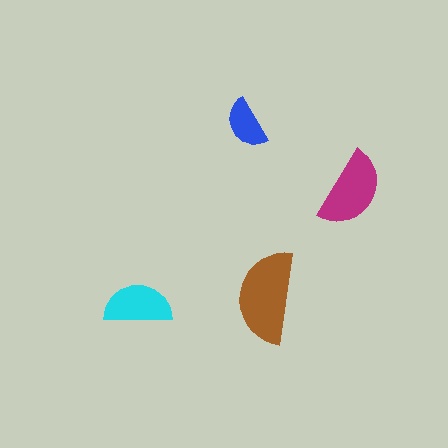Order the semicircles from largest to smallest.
the brown one, the magenta one, the cyan one, the blue one.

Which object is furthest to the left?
The cyan semicircle is leftmost.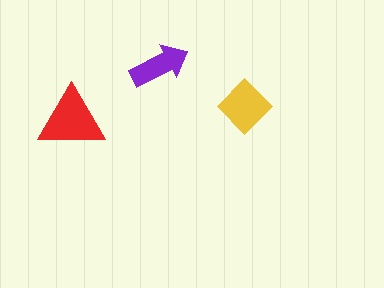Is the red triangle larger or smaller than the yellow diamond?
Larger.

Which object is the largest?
The red triangle.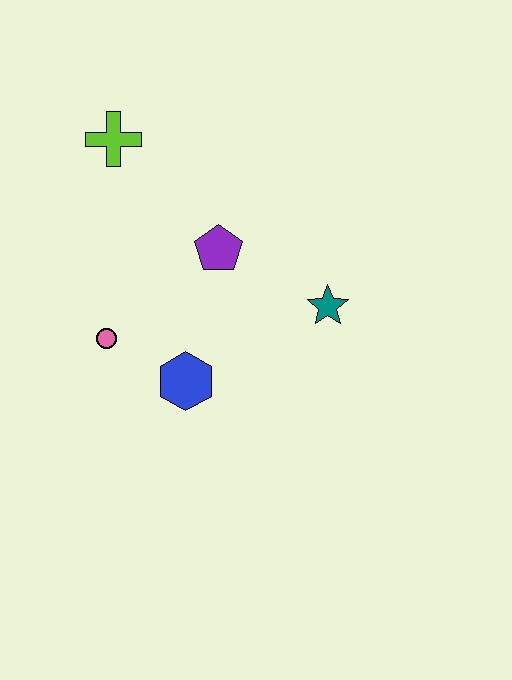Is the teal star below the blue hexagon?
No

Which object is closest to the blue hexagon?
The pink circle is closest to the blue hexagon.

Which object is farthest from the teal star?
The lime cross is farthest from the teal star.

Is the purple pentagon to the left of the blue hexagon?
No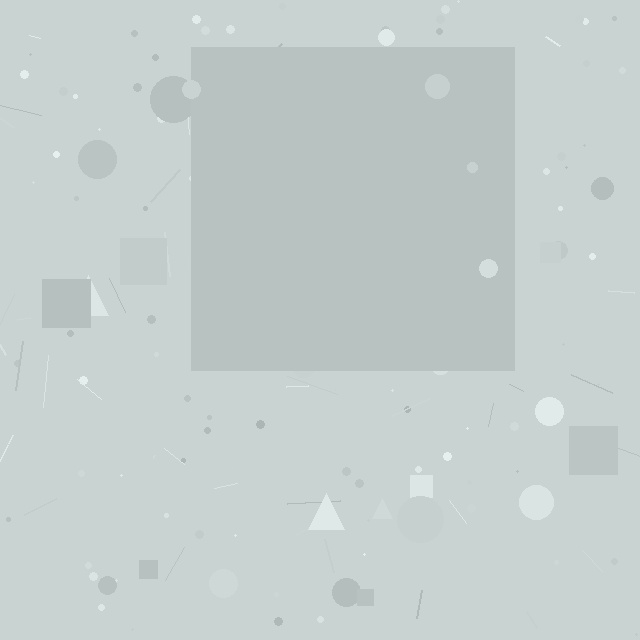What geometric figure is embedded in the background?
A square is embedded in the background.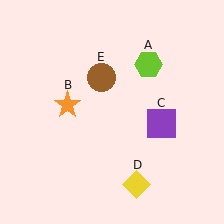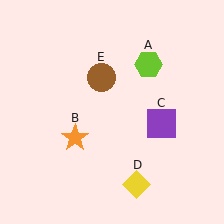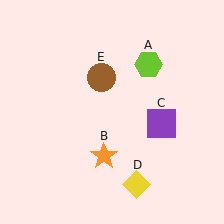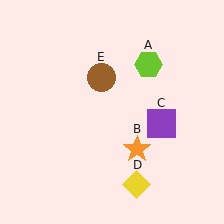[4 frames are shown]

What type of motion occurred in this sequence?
The orange star (object B) rotated counterclockwise around the center of the scene.